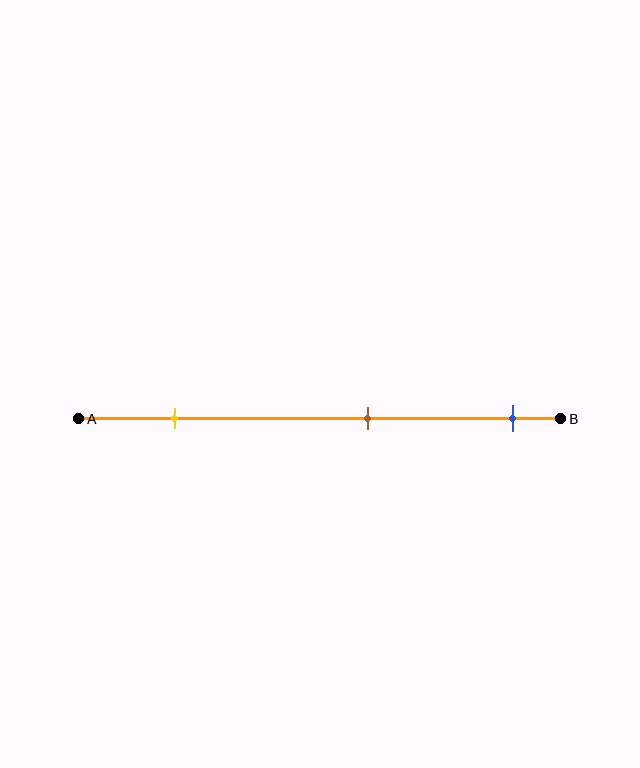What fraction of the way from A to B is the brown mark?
The brown mark is approximately 60% (0.6) of the way from A to B.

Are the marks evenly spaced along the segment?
Yes, the marks are approximately evenly spaced.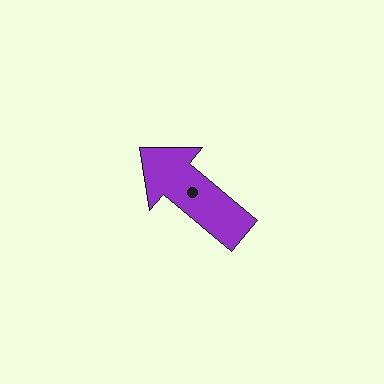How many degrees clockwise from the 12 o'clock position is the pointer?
Approximately 310 degrees.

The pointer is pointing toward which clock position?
Roughly 10 o'clock.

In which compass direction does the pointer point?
Northwest.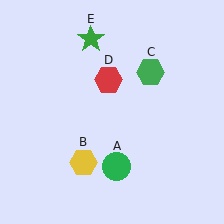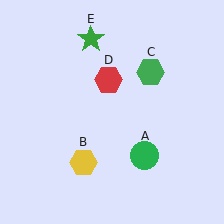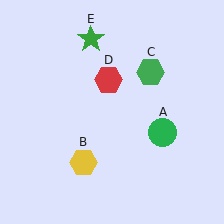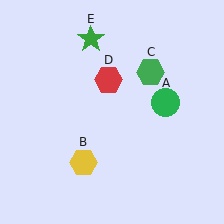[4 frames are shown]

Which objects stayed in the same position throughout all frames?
Yellow hexagon (object B) and green hexagon (object C) and red hexagon (object D) and green star (object E) remained stationary.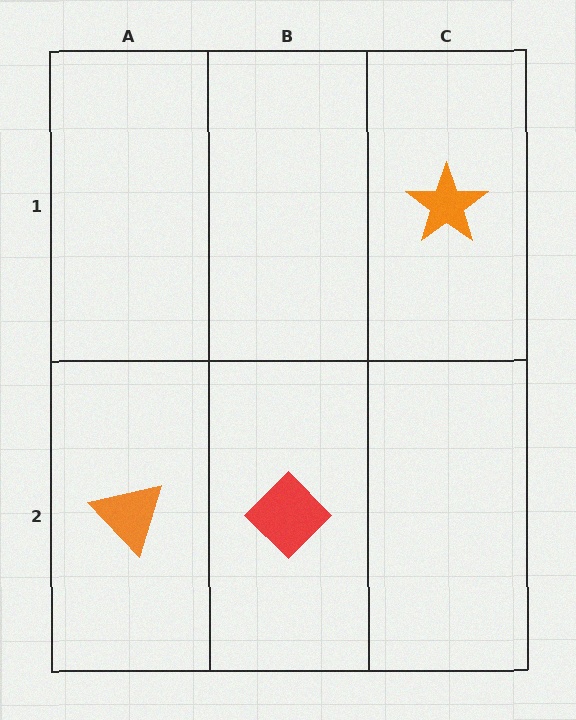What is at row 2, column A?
An orange triangle.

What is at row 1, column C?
An orange star.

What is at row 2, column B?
A red diamond.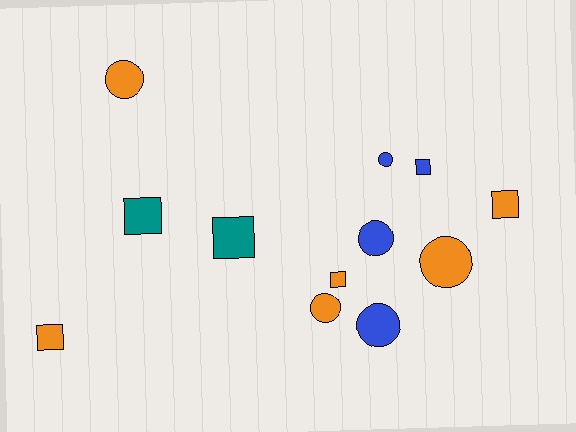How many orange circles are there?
There are 3 orange circles.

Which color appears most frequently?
Orange, with 6 objects.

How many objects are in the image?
There are 12 objects.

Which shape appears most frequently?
Circle, with 6 objects.